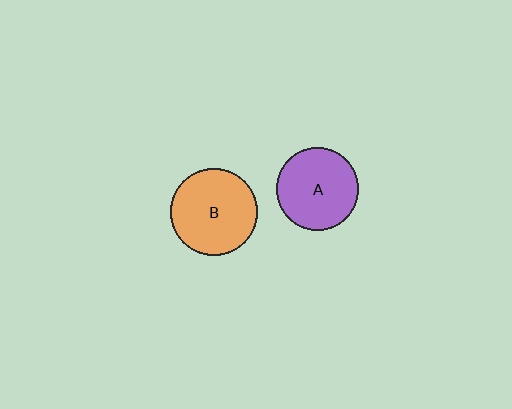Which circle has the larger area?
Circle B (orange).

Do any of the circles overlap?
No, none of the circles overlap.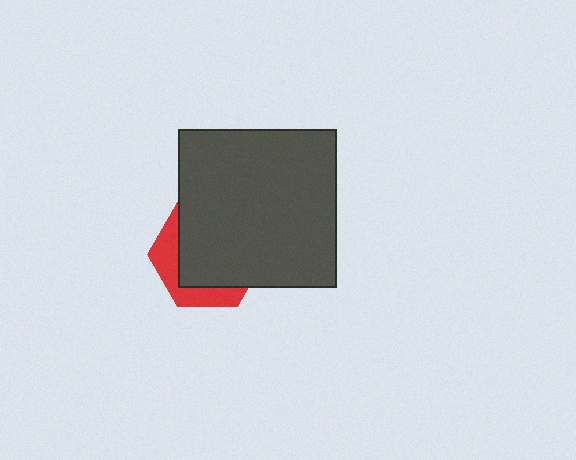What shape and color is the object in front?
The object in front is a dark gray square.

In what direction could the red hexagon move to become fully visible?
The red hexagon could move toward the lower-left. That would shift it out from behind the dark gray square entirely.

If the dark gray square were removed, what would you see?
You would see the complete red hexagon.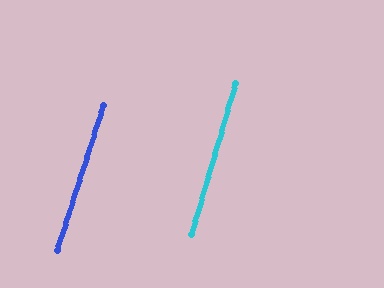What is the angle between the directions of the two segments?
Approximately 1 degree.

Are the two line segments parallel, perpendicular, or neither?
Parallel — their directions differ by only 1.3°.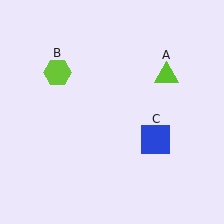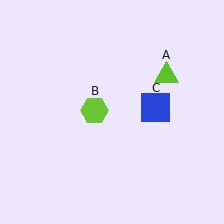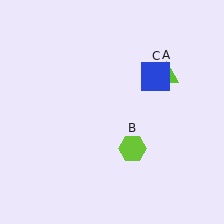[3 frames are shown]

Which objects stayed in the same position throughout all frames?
Lime triangle (object A) remained stationary.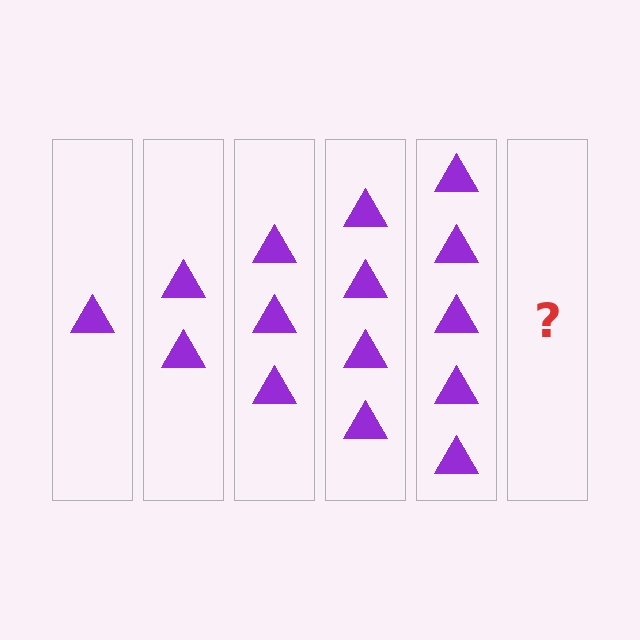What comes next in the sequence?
The next element should be 6 triangles.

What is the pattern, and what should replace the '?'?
The pattern is that each step adds one more triangle. The '?' should be 6 triangles.